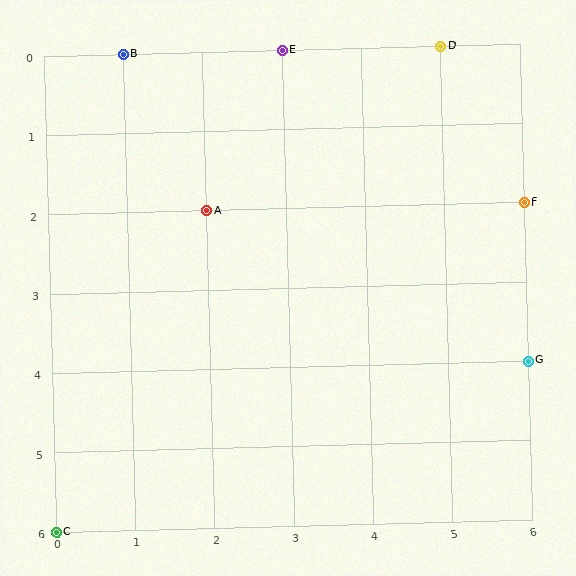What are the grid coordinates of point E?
Point E is at grid coordinates (3, 0).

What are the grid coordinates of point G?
Point G is at grid coordinates (6, 4).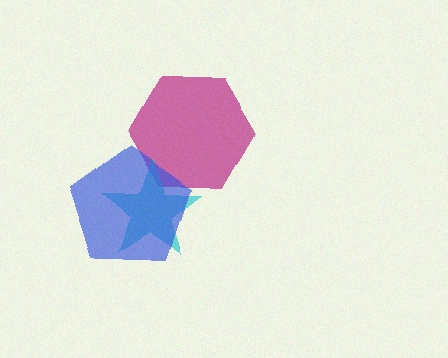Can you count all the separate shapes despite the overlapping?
Yes, there are 3 separate shapes.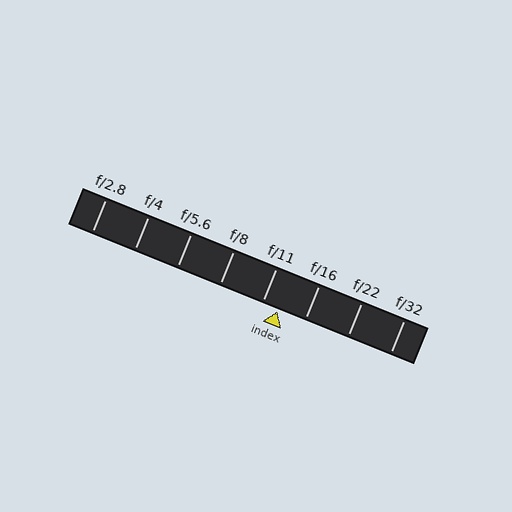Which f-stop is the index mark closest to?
The index mark is closest to f/11.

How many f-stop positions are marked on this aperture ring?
There are 8 f-stop positions marked.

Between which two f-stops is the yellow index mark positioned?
The index mark is between f/11 and f/16.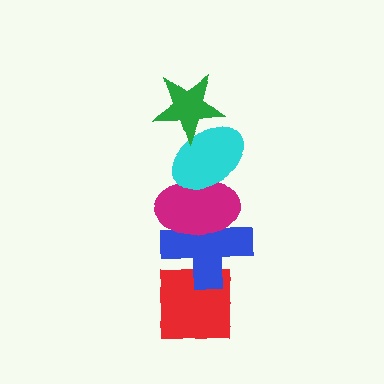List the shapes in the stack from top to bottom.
From top to bottom: the green star, the cyan ellipse, the magenta ellipse, the blue cross, the red square.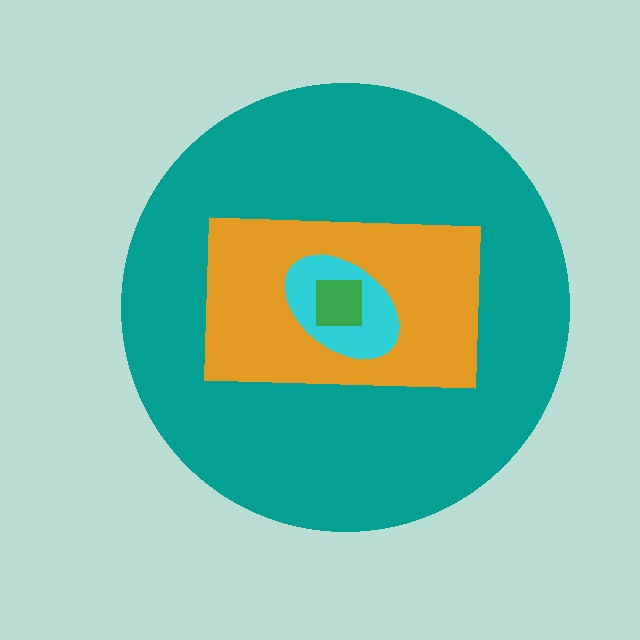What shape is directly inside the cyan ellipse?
The green square.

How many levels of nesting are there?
4.